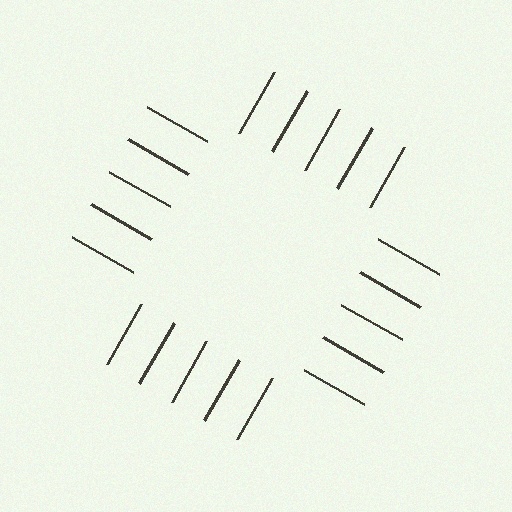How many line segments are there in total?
20 — 5 along each of the 4 edges.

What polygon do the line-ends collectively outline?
An illusory square — the line segments terminate on its edges but no continuous stroke is drawn.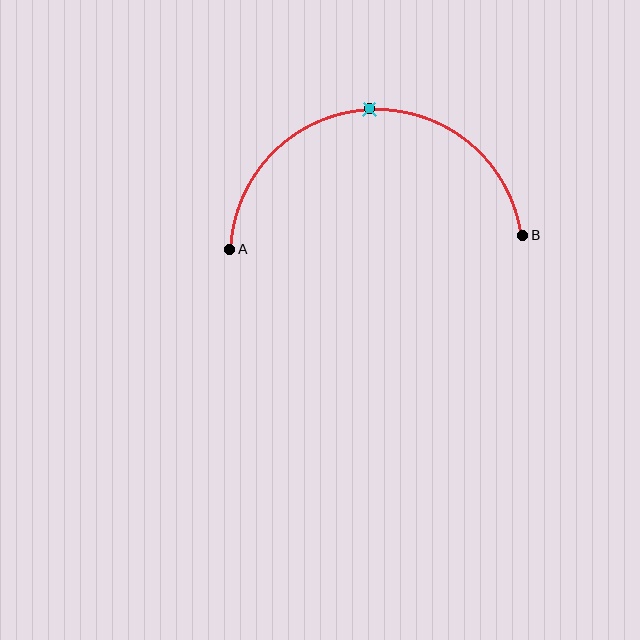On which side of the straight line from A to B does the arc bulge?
The arc bulges above the straight line connecting A and B.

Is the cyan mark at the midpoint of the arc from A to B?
Yes. The cyan mark lies on the arc at equal arc-length from both A and B — it is the arc midpoint.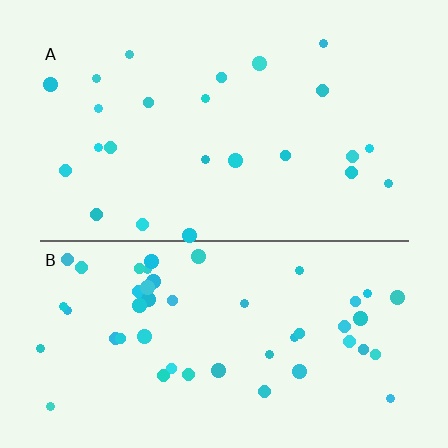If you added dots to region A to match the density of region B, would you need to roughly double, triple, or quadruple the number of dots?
Approximately double.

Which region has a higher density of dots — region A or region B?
B (the bottom).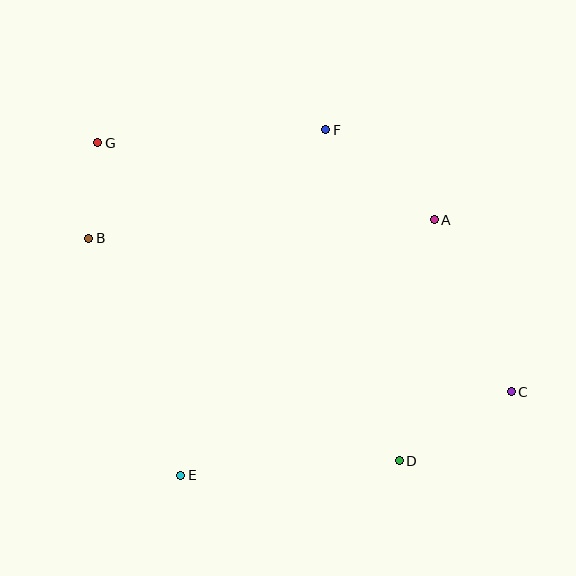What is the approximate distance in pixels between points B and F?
The distance between B and F is approximately 261 pixels.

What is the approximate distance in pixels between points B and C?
The distance between B and C is approximately 450 pixels.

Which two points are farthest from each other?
Points C and G are farthest from each other.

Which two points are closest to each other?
Points B and G are closest to each other.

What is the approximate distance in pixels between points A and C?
The distance between A and C is approximately 188 pixels.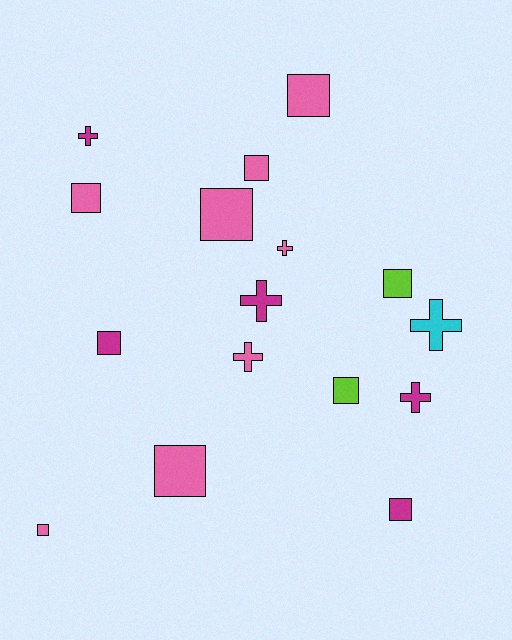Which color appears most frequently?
Pink, with 8 objects.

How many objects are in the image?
There are 16 objects.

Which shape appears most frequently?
Square, with 10 objects.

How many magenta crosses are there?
There are 3 magenta crosses.